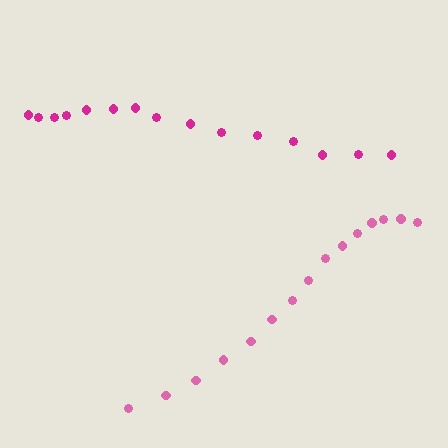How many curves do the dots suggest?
There are 2 distinct paths.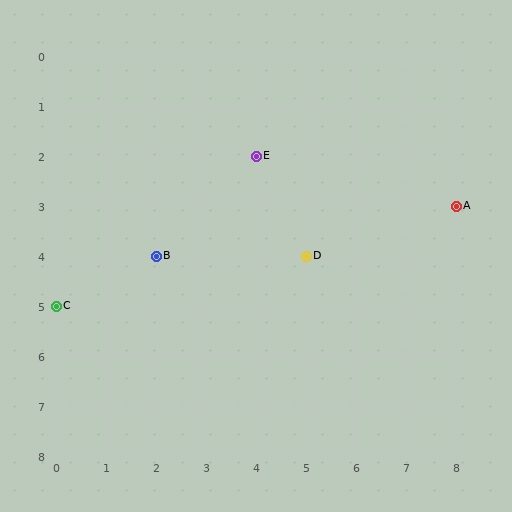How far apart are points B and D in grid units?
Points B and D are 3 columns apart.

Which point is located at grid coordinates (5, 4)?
Point D is at (5, 4).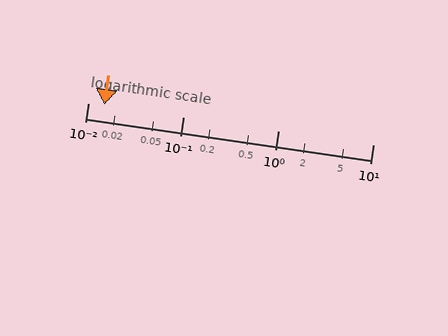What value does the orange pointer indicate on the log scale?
The pointer indicates approximately 0.015.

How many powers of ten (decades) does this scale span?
The scale spans 3 decades, from 0.01 to 10.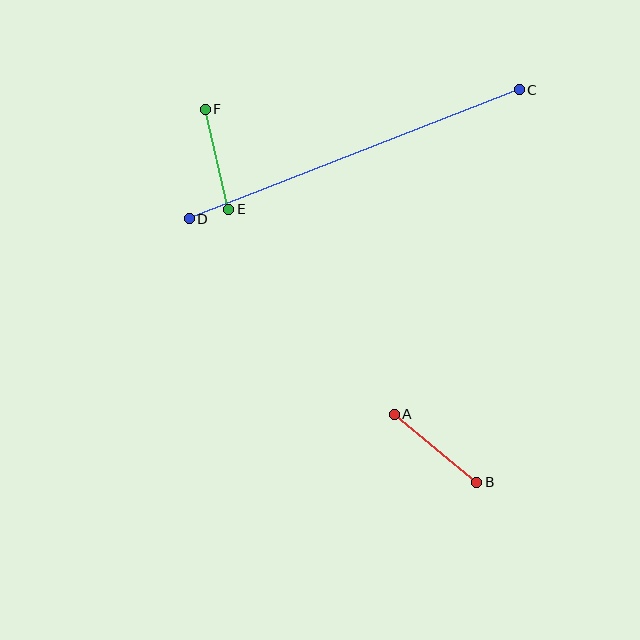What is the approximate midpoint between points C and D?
The midpoint is at approximately (354, 154) pixels.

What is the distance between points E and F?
The distance is approximately 103 pixels.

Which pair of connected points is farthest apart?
Points C and D are farthest apart.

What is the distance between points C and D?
The distance is approximately 354 pixels.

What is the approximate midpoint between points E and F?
The midpoint is at approximately (217, 159) pixels.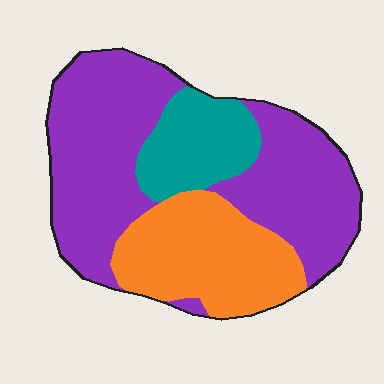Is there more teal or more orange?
Orange.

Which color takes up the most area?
Purple, at roughly 55%.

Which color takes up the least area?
Teal, at roughly 15%.